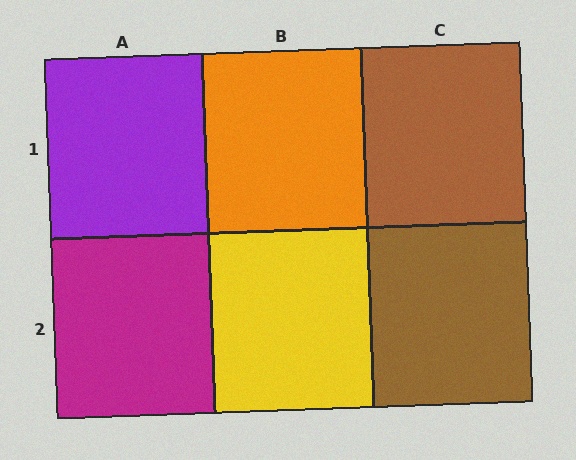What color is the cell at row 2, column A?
Magenta.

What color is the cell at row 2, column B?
Yellow.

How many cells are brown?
2 cells are brown.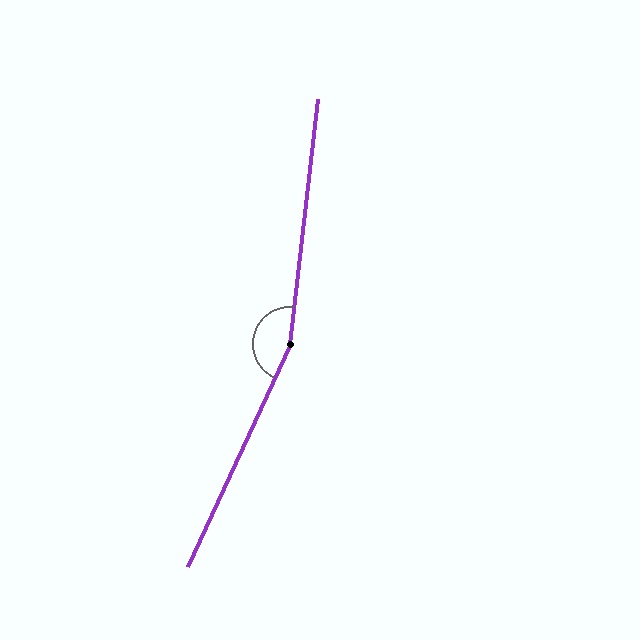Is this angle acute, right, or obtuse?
It is obtuse.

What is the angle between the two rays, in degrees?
Approximately 162 degrees.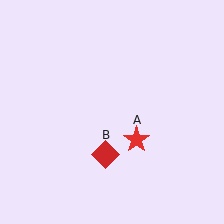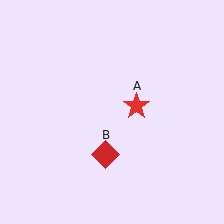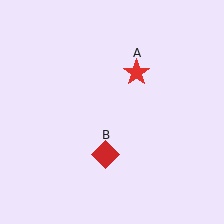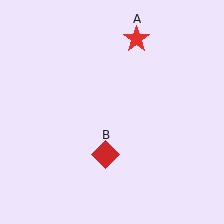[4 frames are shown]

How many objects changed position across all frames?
1 object changed position: red star (object A).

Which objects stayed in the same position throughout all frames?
Red diamond (object B) remained stationary.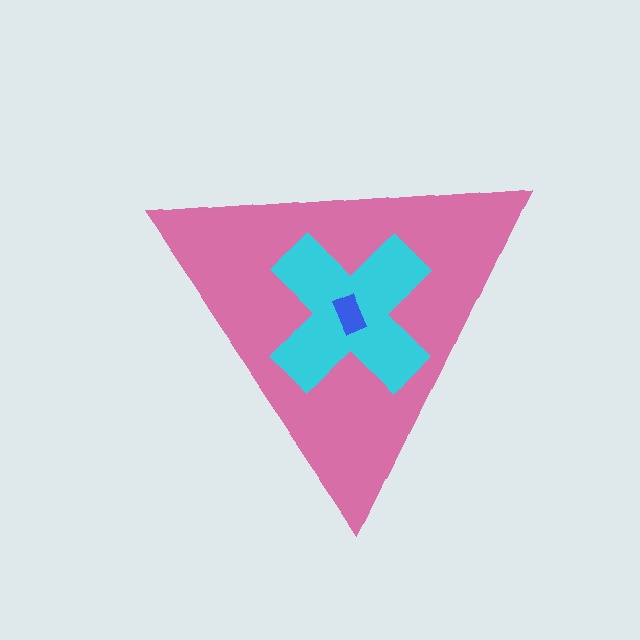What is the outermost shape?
The pink triangle.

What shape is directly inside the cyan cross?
The blue rectangle.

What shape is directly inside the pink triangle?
The cyan cross.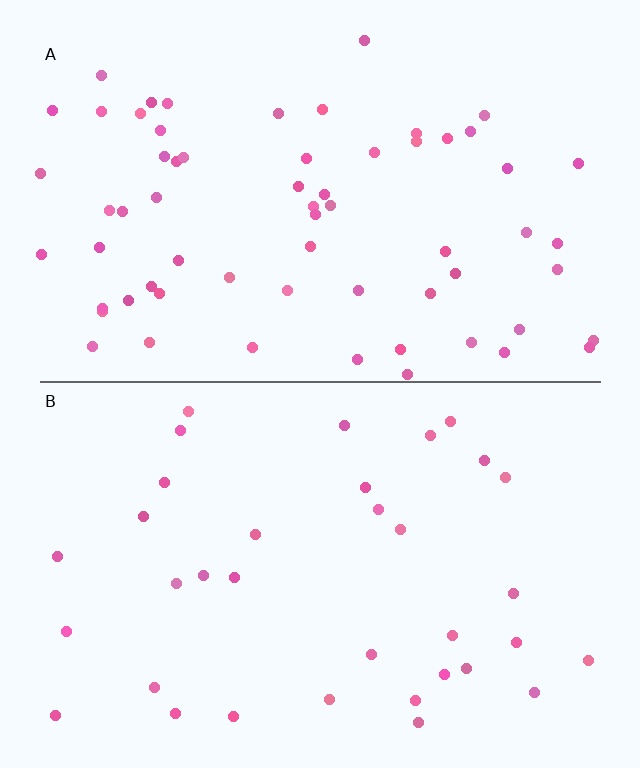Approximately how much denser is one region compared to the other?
Approximately 1.8× — region A over region B.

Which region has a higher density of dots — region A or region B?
A (the top).